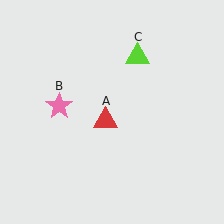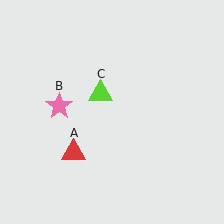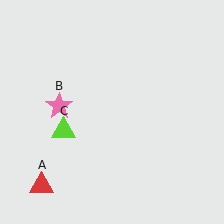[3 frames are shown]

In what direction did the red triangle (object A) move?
The red triangle (object A) moved down and to the left.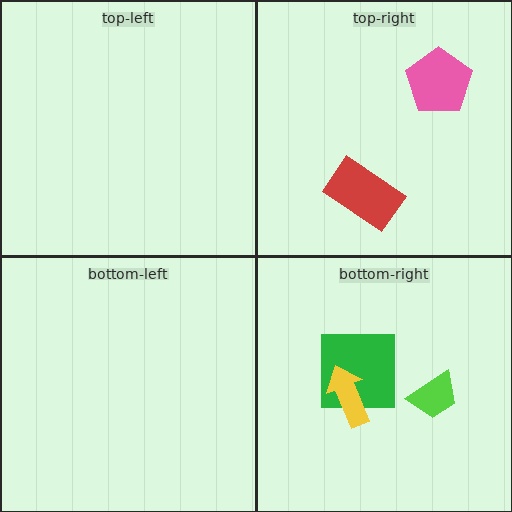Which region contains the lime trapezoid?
The bottom-right region.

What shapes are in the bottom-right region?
The green square, the yellow arrow, the lime trapezoid.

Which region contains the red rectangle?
The top-right region.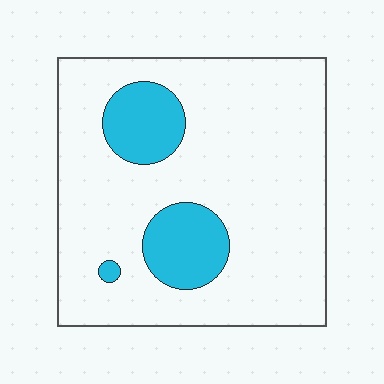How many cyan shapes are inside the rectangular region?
3.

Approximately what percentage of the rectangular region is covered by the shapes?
Approximately 15%.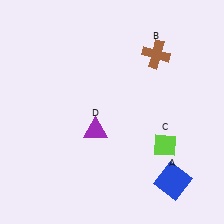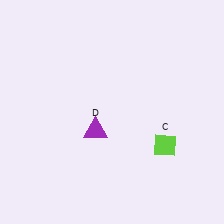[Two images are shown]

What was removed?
The blue square (A), the brown cross (B) were removed in Image 2.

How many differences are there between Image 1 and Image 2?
There are 2 differences between the two images.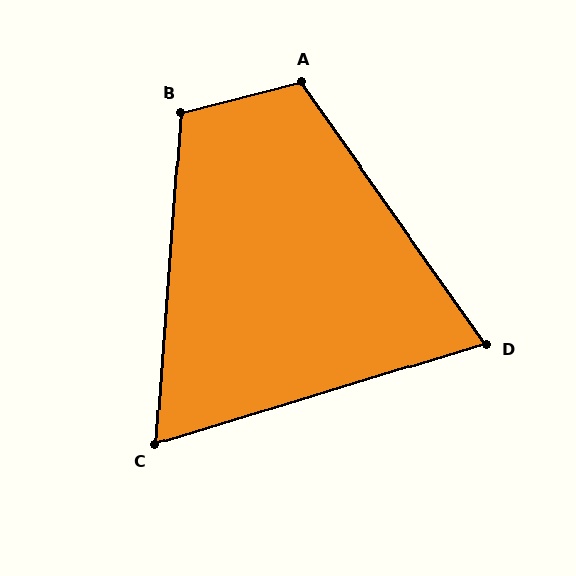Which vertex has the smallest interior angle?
C, at approximately 69 degrees.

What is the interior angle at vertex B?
Approximately 108 degrees (obtuse).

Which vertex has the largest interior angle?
A, at approximately 111 degrees.